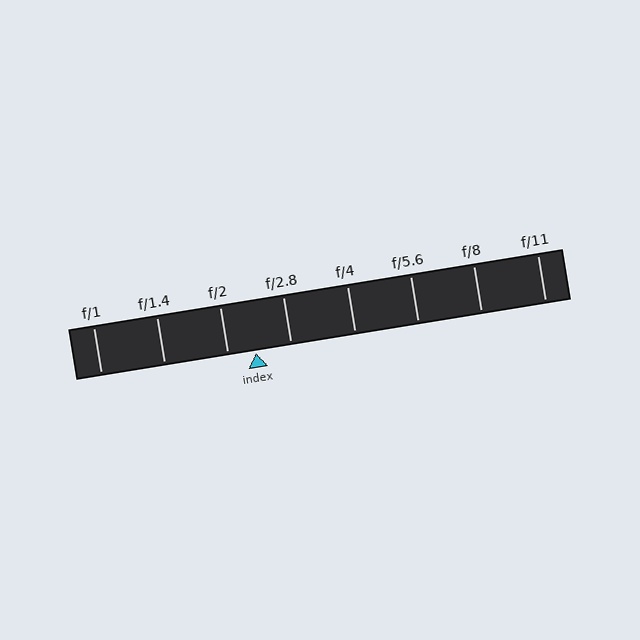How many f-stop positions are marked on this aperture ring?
There are 8 f-stop positions marked.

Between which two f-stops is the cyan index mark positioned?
The index mark is between f/2 and f/2.8.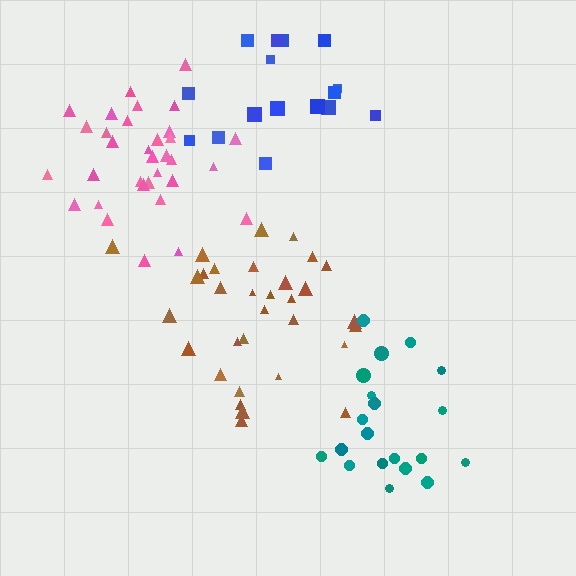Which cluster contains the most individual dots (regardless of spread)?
Pink (33).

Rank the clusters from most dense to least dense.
pink, brown, teal, blue.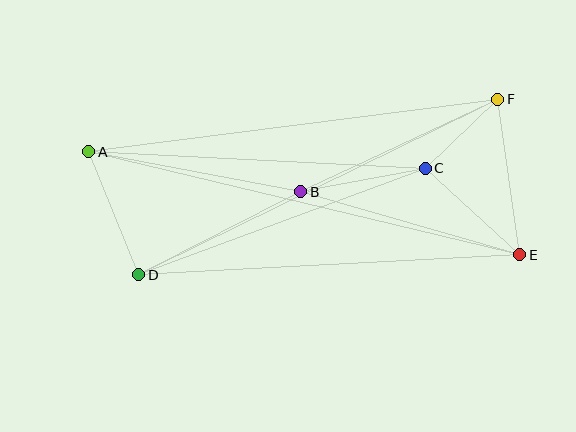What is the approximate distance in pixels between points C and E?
The distance between C and E is approximately 128 pixels.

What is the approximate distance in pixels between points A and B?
The distance between A and B is approximately 216 pixels.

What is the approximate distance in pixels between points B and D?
The distance between B and D is approximately 182 pixels.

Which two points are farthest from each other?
Points A and E are farthest from each other.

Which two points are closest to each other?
Points C and F are closest to each other.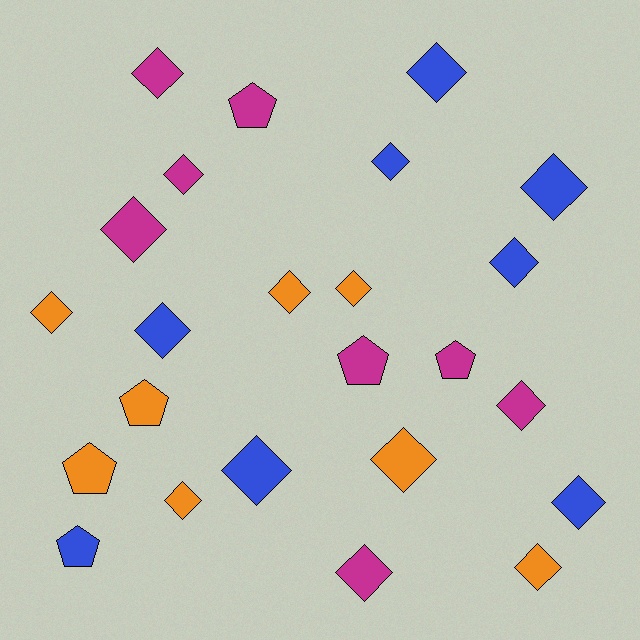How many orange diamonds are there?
There are 6 orange diamonds.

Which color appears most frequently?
Magenta, with 8 objects.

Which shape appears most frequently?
Diamond, with 18 objects.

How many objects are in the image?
There are 24 objects.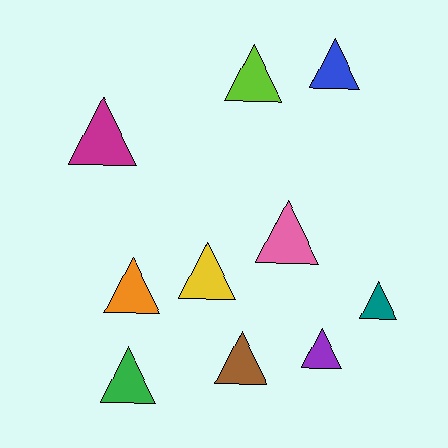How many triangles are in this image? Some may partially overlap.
There are 10 triangles.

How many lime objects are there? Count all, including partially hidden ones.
There is 1 lime object.